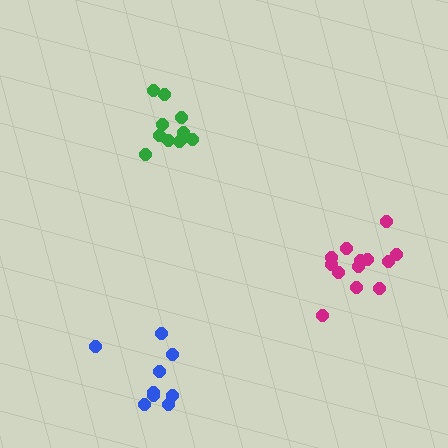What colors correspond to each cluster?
The clusters are colored: blue, green, magenta.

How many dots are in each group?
Group 1: 9 dots, Group 2: 11 dots, Group 3: 13 dots (33 total).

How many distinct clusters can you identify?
There are 3 distinct clusters.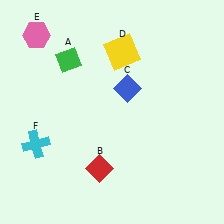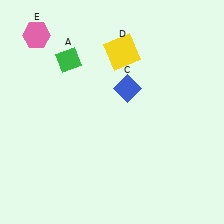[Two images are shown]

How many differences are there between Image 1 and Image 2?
There are 2 differences between the two images.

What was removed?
The cyan cross (F), the red diamond (B) were removed in Image 2.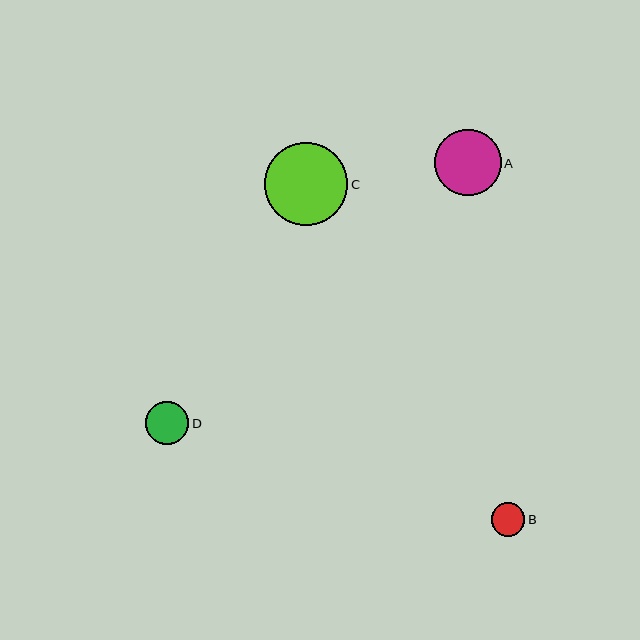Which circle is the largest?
Circle C is the largest with a size of approximately 83 pixels.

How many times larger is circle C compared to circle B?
Circle C is approximately 2.5 times the size of circle B.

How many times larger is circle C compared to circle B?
Circle C is approximately 2.5 times the size of circle B.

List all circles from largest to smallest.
From largest to smallest: C, A, D, B.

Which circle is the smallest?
Circle B is the smallest with a size of approximately 33 pixels.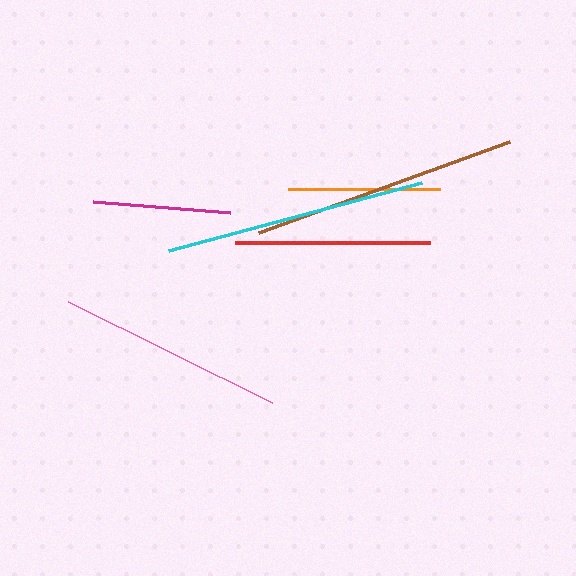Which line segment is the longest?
The brown line is the longest at approximately 266 pixels.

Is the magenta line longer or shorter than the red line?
The red line is longer than the magenta line.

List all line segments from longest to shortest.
From longest to shortest: brown, cyan, pink, red, orange, magenta.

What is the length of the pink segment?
The pink segment is approximately 227 pixels long.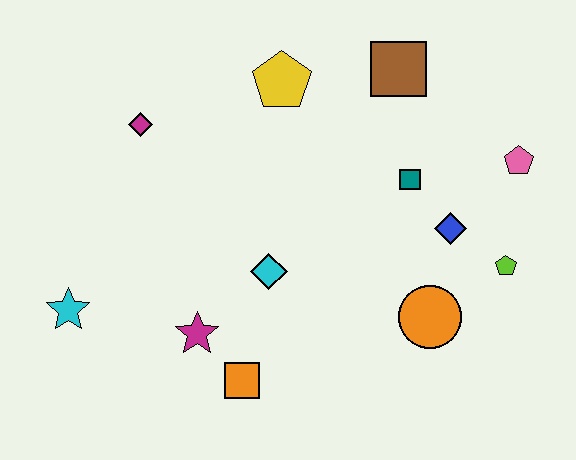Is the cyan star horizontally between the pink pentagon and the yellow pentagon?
No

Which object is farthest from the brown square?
The cyan star is farthest from the brown square.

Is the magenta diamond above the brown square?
No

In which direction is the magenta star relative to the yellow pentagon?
The magenta star is below the yellow pentagon.